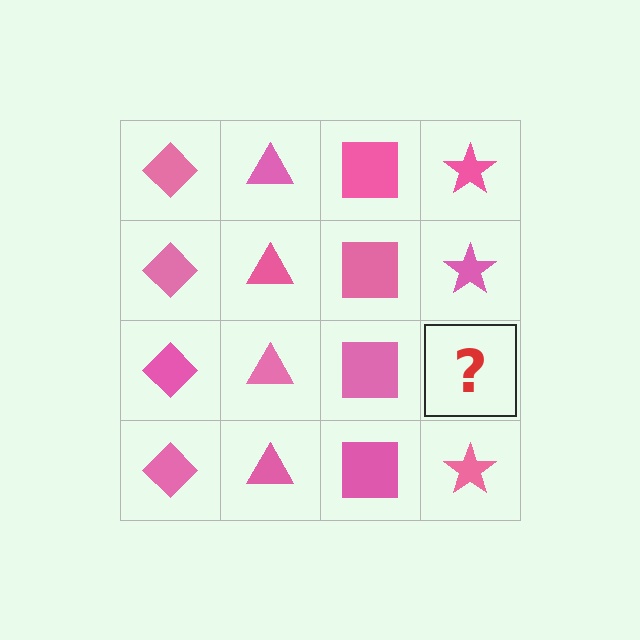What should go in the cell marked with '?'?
The missing cell should contain a pink star.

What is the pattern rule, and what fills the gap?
The rule is that each column has a consistent shape. The gap should be filled with a pink star.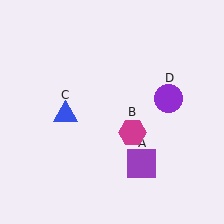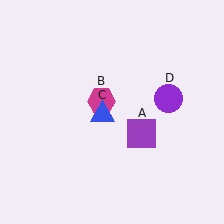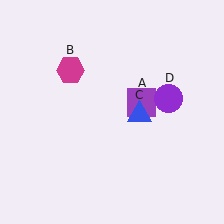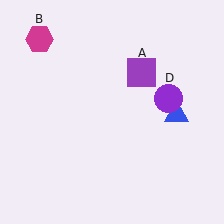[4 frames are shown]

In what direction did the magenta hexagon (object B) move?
The magenta hexagon (object B) moved up and to the left.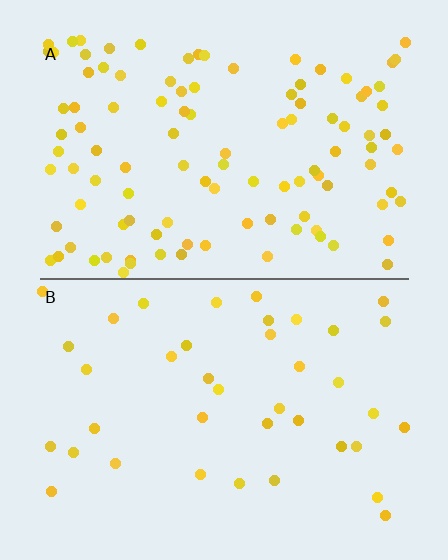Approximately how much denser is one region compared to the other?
Approximately 2.7× — region A over region B.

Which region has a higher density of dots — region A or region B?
A (the top).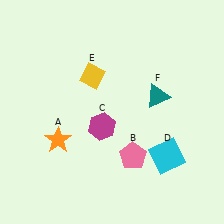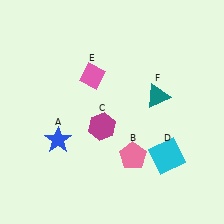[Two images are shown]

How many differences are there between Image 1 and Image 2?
There are 2 differences between the two images.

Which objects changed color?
A changed from orange to blue. E changed from yellow to pink.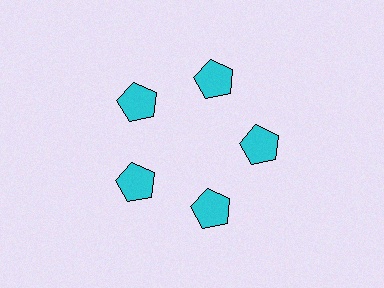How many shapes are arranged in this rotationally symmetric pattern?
There are 5 shapes, arranged in 5 groups of 1.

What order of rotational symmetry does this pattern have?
This pattern has 5-fold rotational symmetry.